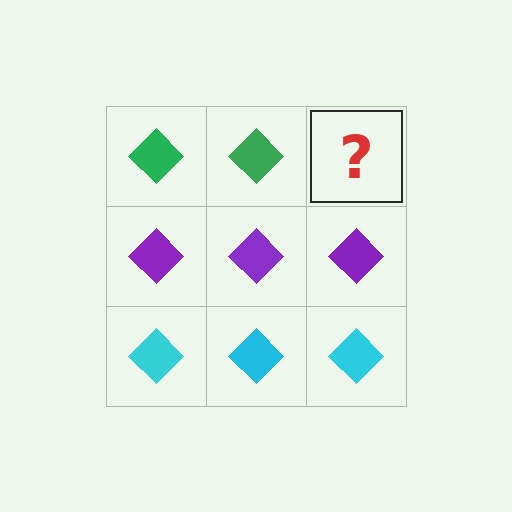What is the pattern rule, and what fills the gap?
The rule is that each row has a consistent color. The gap should be filled with a green diamond.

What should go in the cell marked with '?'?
The missing cell should contain a green diamond.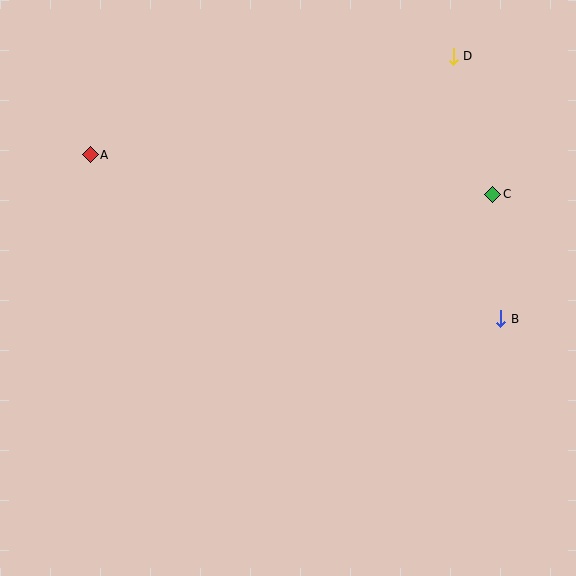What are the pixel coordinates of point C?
Point C is at (493, 194).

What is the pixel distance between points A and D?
The distance between A and D is 376 pixels.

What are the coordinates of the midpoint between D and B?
The midpoint between D and B is at (477, 188).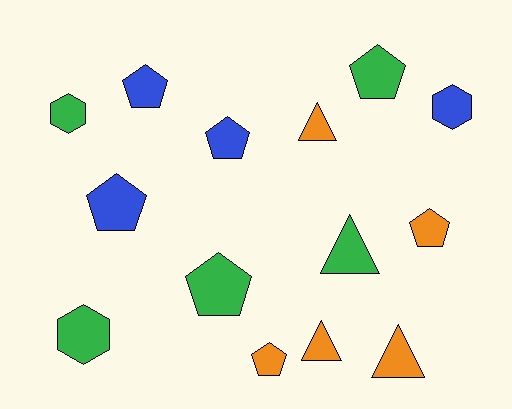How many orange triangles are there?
There are 3 orange triangles.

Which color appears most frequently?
Green, with 5 objects.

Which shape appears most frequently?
Pentagon, with 7 objects.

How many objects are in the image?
There are 14 objects.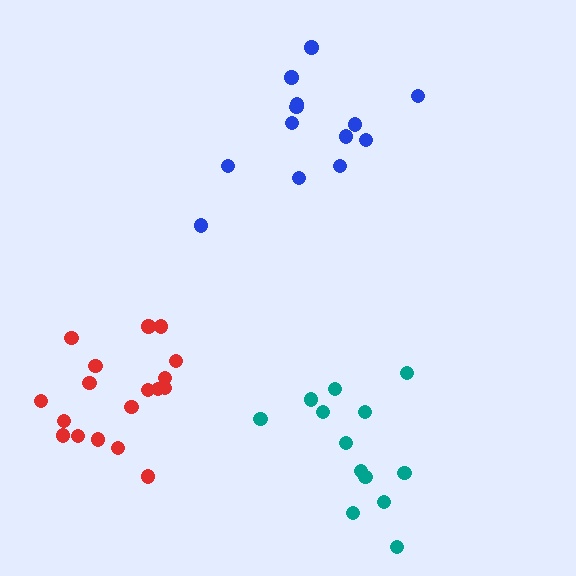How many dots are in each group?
Group 1: 13 dots, Group 2: 13 dots, Group 3: 18 dots (44 total).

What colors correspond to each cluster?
The clusters are colored: blue, teal, red.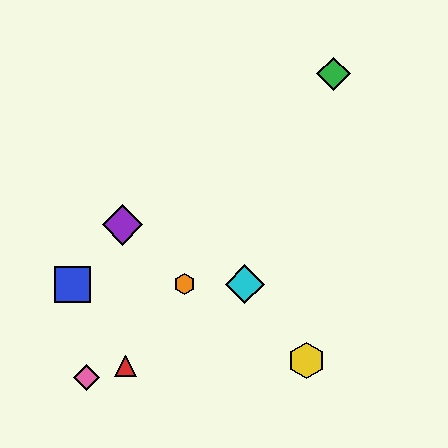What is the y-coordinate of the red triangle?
The red triangle is at y≈366.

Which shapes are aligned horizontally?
The blue square, the orange hexagon, the cyan diamond are aligned horizontally.